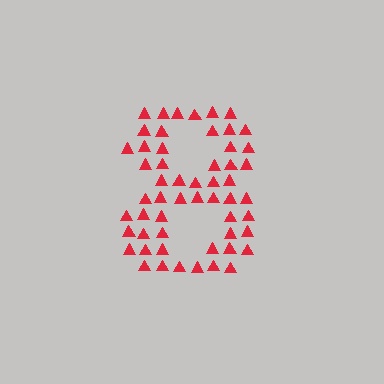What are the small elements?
The small elements are triangles.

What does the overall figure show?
The overall figure shows the digit 8.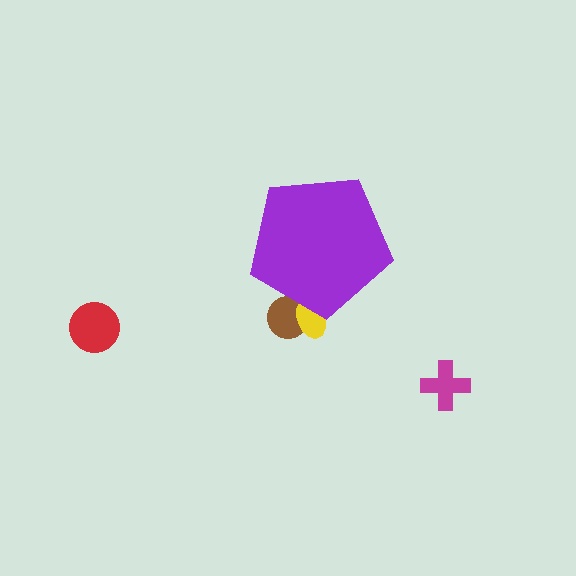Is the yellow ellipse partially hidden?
Yes, the yellow ellipse is partially hidden behind the purple pentagon.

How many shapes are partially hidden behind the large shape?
2 shapes are partially hidden.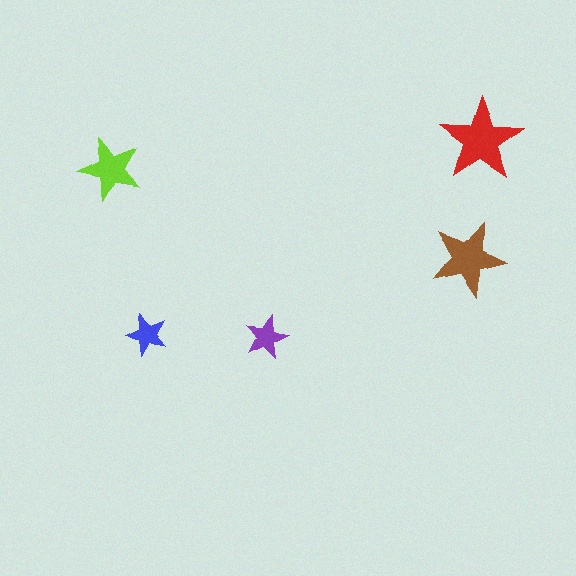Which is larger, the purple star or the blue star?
The purple one.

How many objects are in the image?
There are 5 objects in the image.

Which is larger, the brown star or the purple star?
The brown one.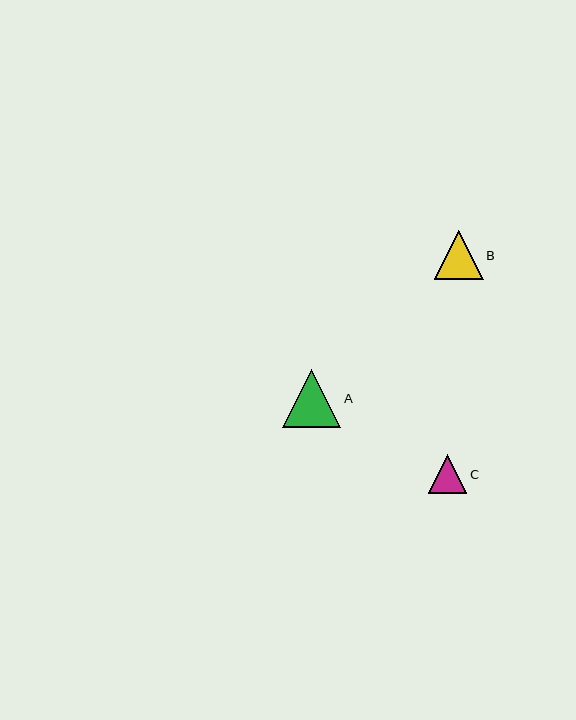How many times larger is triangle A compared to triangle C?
Triangle A is approximately 1.5 times the size of triangle C.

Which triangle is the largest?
Triangle A is the largest with a size of approximately 59 pixels.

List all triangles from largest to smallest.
From largest to smallest: A, B, C.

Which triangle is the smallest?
Triangle C is the smallest with a size of approximately 39 pixels.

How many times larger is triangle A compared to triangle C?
Triangle A is approximately 1.5 times the size of triangle C.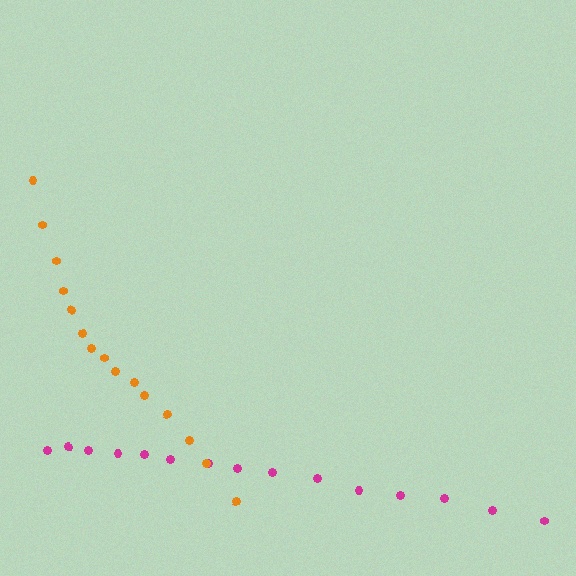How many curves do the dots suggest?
There are 2 distinct paths.